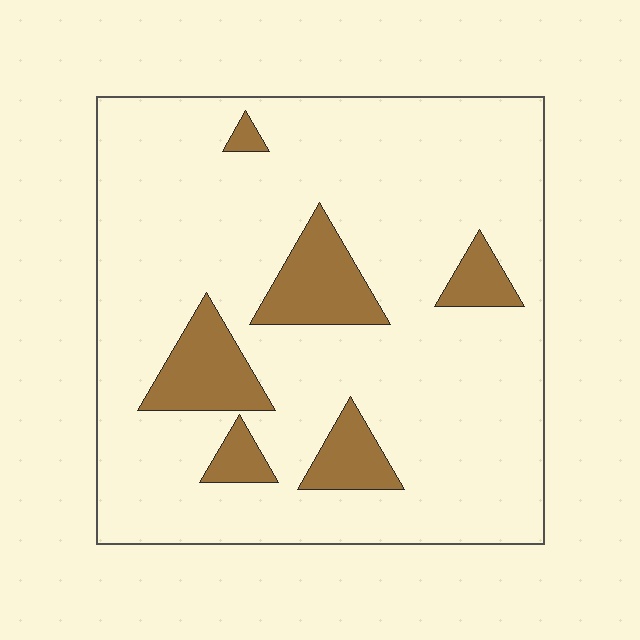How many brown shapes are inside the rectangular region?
6.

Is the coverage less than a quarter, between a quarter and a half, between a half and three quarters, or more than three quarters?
Less than a quarter.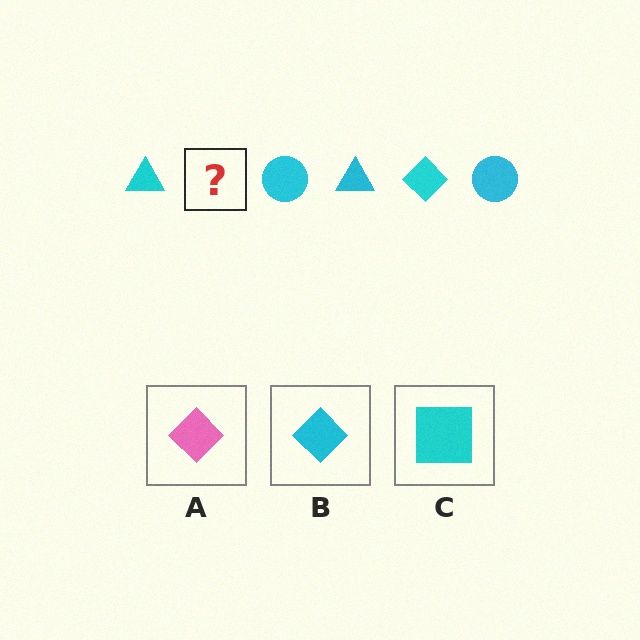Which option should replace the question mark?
Option B.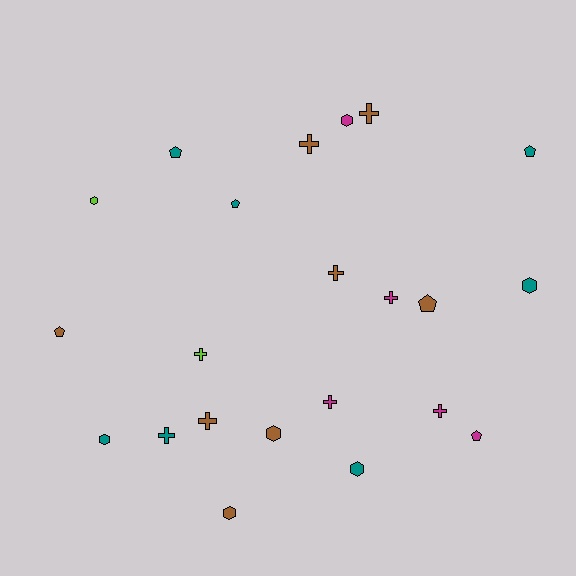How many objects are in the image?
There are 22 objects.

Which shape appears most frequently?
Cross, with 9 objects.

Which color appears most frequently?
Brown, with 8 objects.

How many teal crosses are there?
There is 1 teal cross.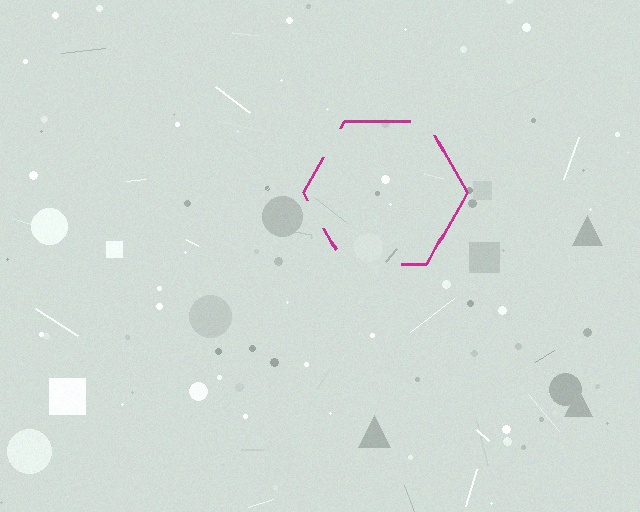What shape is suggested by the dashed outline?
The dashed outline suggests a hexagon.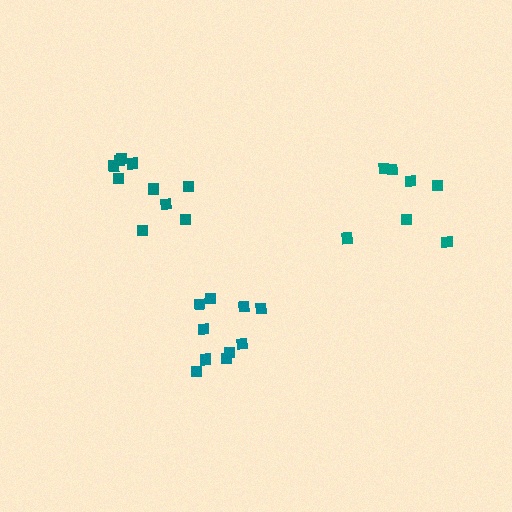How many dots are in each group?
Group 1: 10 dots, Group 2: 7 dots, Group 3: 10 dots (27 total).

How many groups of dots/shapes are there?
There are 3 groups.